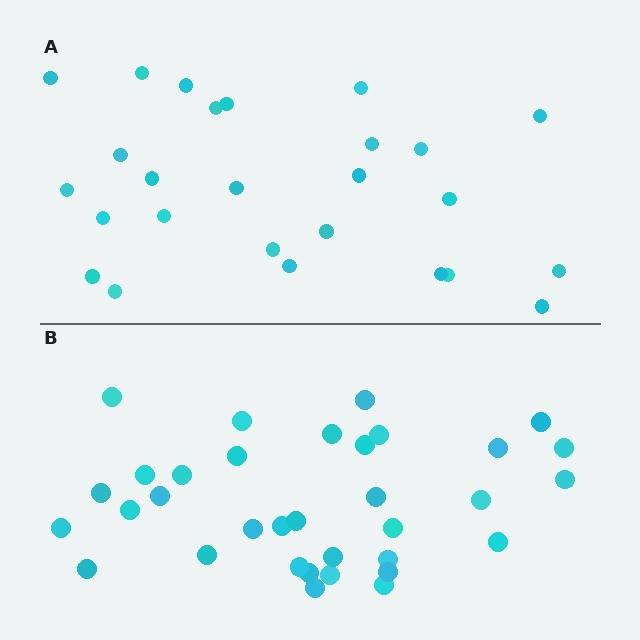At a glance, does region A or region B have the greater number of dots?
Region B (the bottom region) has more dots.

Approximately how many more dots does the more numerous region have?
Region B has roughly 8 or so more dots than region A.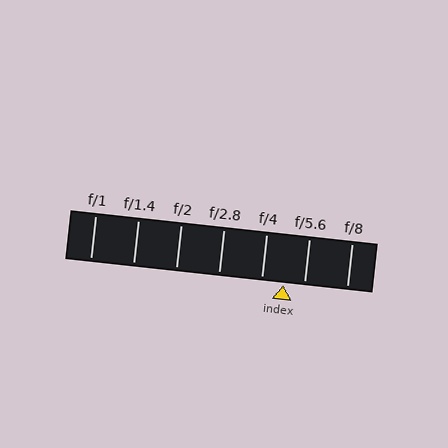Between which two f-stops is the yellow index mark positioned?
The index mark is between f/4 and f/5.6.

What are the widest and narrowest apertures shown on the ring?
The widest aperture shown is f/1 and the narrowest is f/8.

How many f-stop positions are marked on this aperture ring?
There are 7 f-stop positions marked.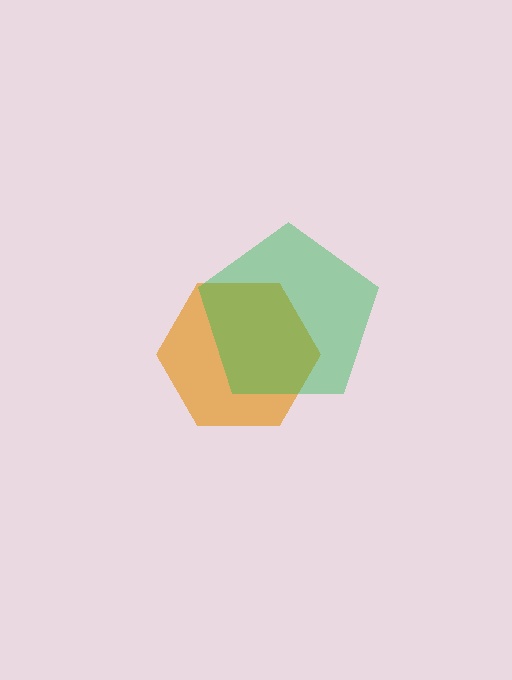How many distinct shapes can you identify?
There are 2 distinct shapes: an orange hexagon, a green pentagon.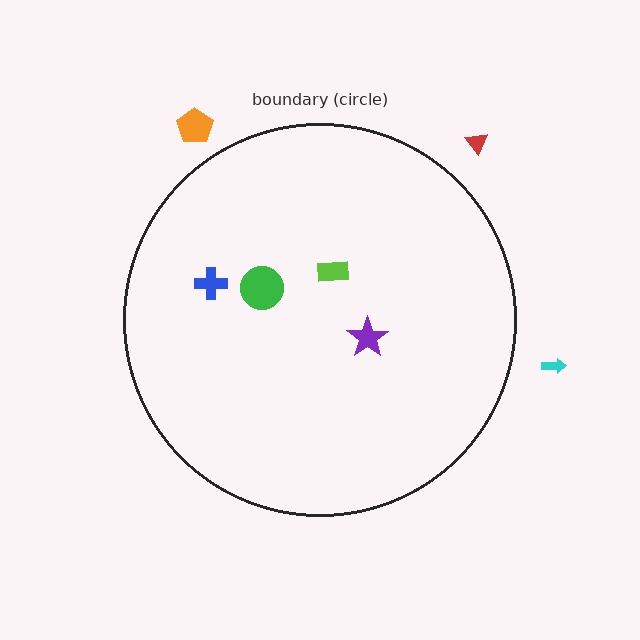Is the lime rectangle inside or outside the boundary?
Inside.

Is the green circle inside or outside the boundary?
Inside.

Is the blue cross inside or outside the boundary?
Inside.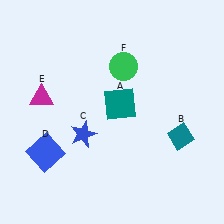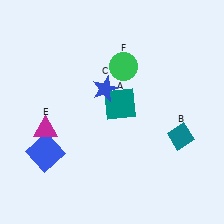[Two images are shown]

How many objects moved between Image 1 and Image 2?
2 objects moved between the two images.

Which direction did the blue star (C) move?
The blue star (C) moved up.